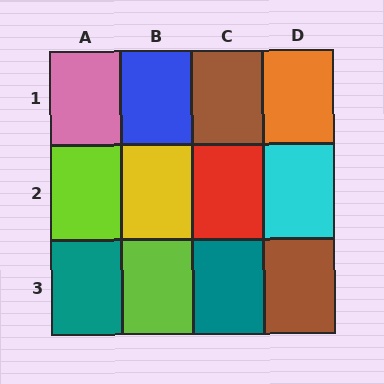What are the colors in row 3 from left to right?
Teal, lime, teal, brown.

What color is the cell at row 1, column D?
Orange.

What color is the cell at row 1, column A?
Pink.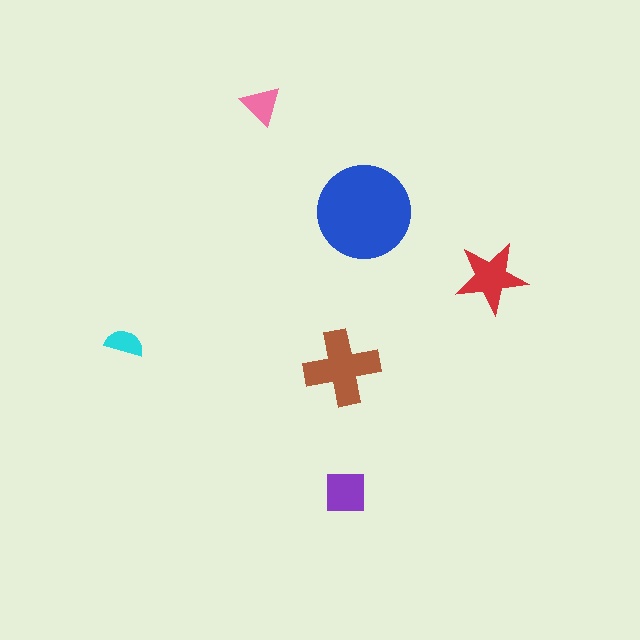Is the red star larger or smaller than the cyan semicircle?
Larger.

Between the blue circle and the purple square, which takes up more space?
The blue circle.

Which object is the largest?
The blue circle.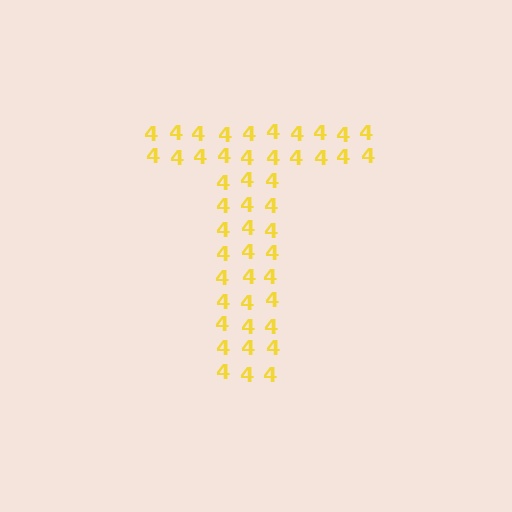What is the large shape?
The large shape is the letter T.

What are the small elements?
The small elements are digit 4's.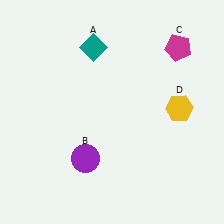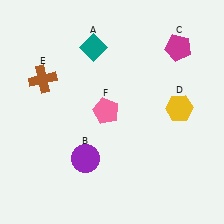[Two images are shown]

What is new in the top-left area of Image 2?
A pink pentagon (F) was added in the top-left area of Image 2.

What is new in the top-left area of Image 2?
A brown cross (E) was added in the top-left area of Image 2.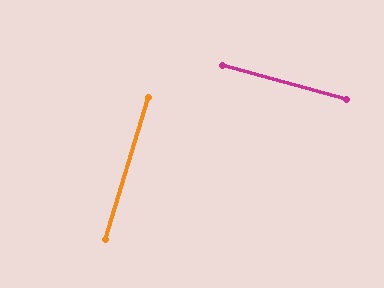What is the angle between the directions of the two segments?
Approximately 89 degrees.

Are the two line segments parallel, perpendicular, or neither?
Perpendicular — they meet at approximately 89°.